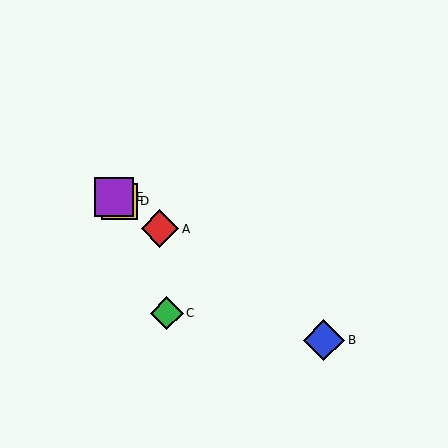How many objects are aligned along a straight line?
4 objects (A, B, D, E) are aligned along a straight line.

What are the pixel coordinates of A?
Object A is at (160, 229).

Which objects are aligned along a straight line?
Objects A, B, D, E are aligned along a straight line.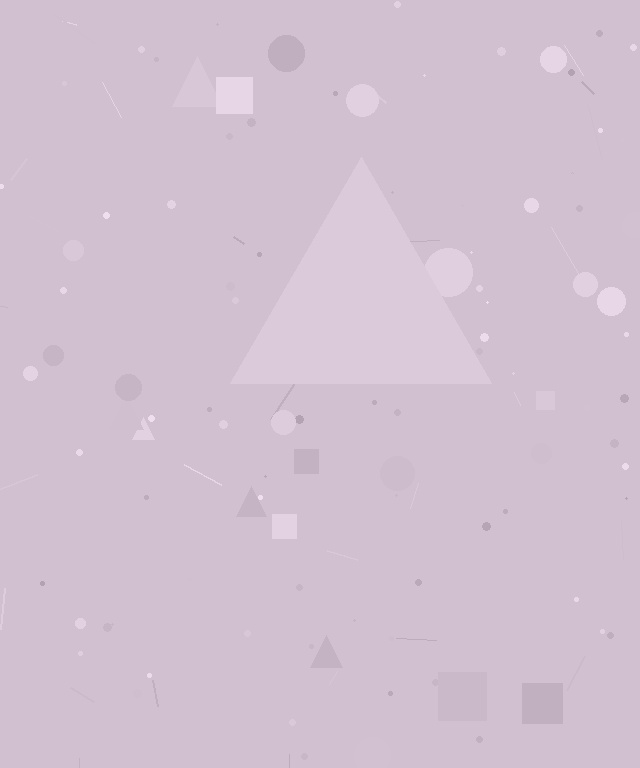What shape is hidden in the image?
A triangle is hidden in the image.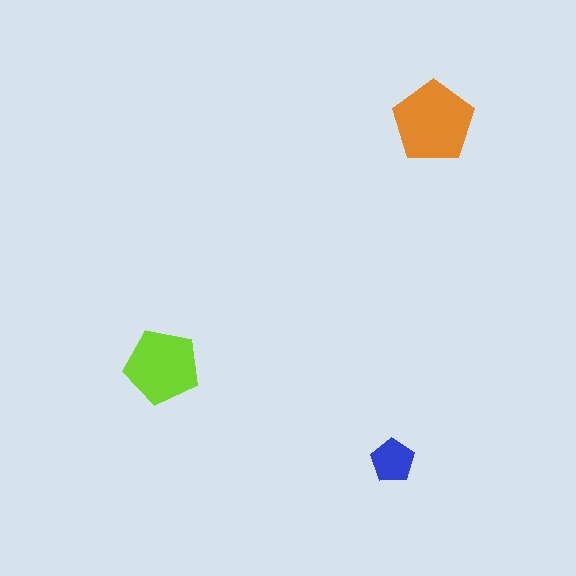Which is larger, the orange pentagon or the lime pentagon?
The orange one.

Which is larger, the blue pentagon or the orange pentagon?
The orange one.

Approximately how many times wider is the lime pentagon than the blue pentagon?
About 1.5 times wider.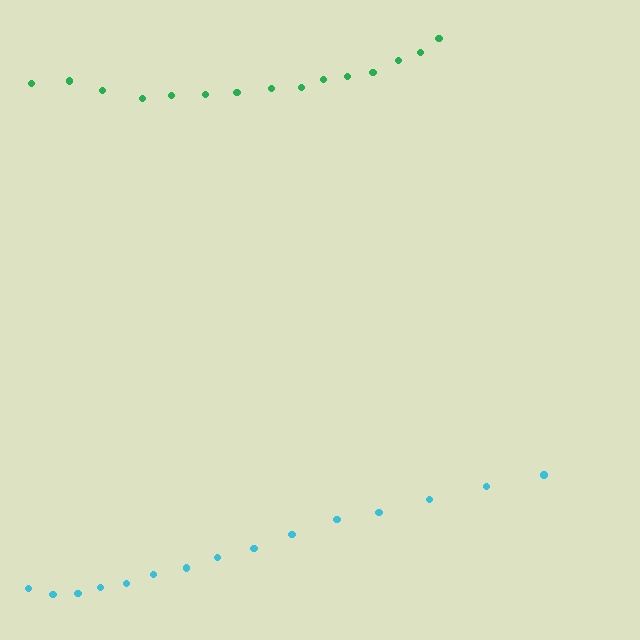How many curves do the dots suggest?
There are 2 distinct paths.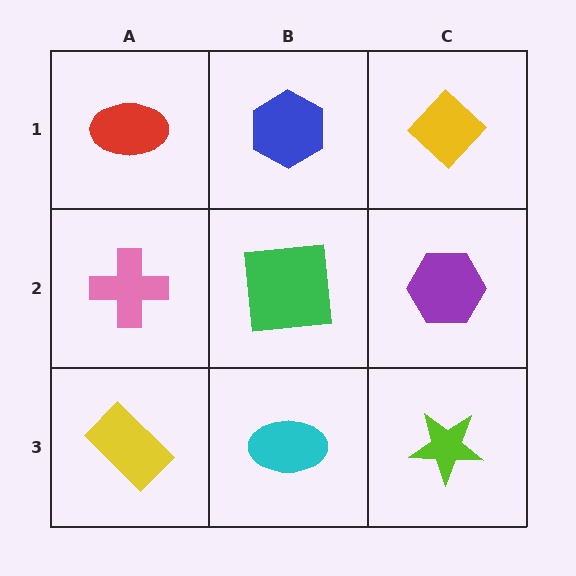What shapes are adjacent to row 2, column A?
A red ellipse (row 1, column A), a yellow rectangle (row 3, column A), a green square (row 2, column B).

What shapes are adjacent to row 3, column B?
A green square (row 2, column B), a yellow rectangle (row 3, column A), a lime star (row 3, column C).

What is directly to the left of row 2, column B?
A pink cross.